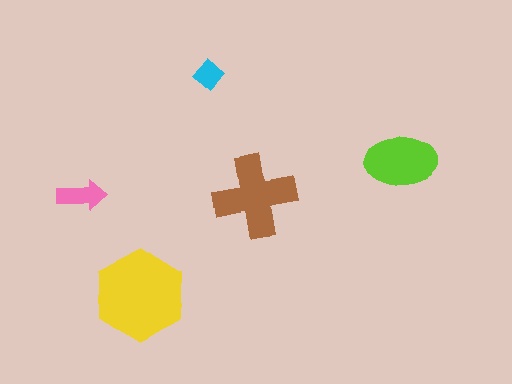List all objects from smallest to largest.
The cyan diamond, the pink arrow, the lime ellipse, the brown cross, the yellow hexagon.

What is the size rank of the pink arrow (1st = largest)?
4th.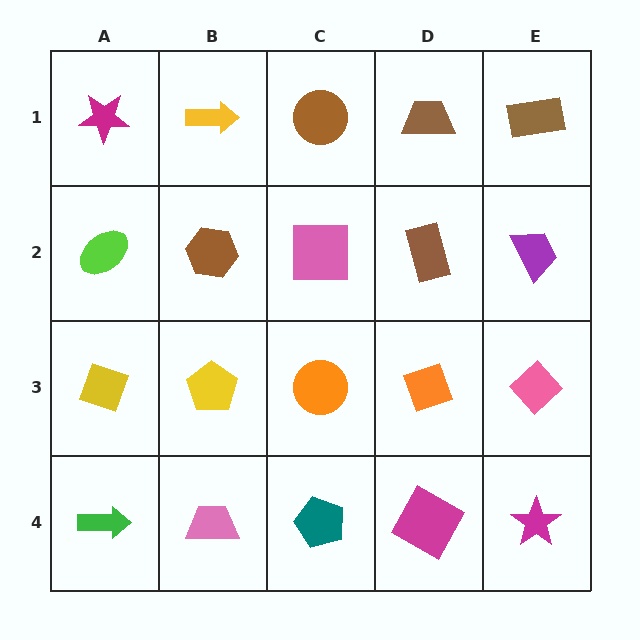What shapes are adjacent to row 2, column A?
A magenta star (row 1, column A), a yellow diamond (row 3, column A), a brown hexagon (row 2, column B).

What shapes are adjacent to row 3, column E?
A purple trapezoid (row 2, column E), a magenta star (row 4, column E), an orange diamond (row 3, column D).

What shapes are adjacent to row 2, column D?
A brown trapezoid (row 1, column D), an orange diamond (row 3, column D), a pink square (row 2, column C), a purple trapezoid (row 2, column E).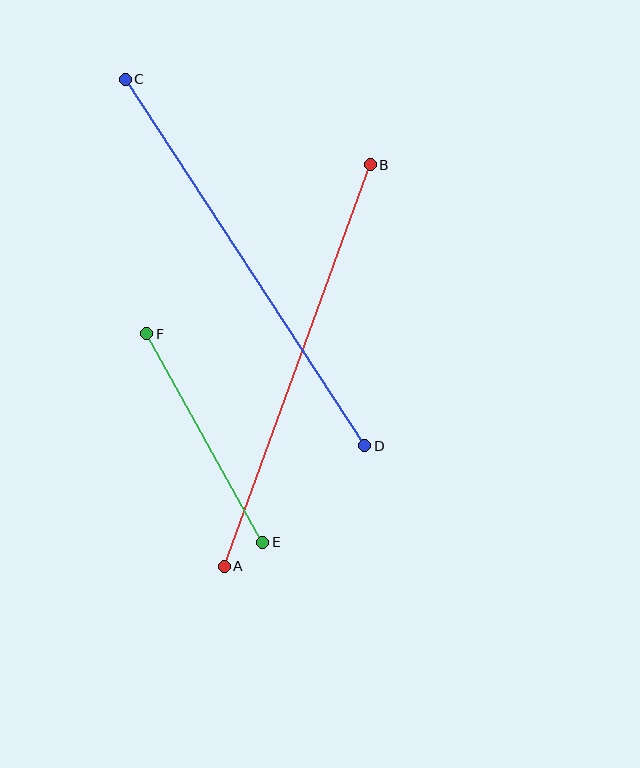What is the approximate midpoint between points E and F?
The midpoint is at approximately (205, 438) pixels.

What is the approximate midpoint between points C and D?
The midpoint is at approximately (245, 262) pixels.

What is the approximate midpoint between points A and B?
The midpoint is at approximately (297, 366) pixels.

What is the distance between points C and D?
The distance is approximately 438 pixels.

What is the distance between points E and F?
The distance is approximately 239 pixels.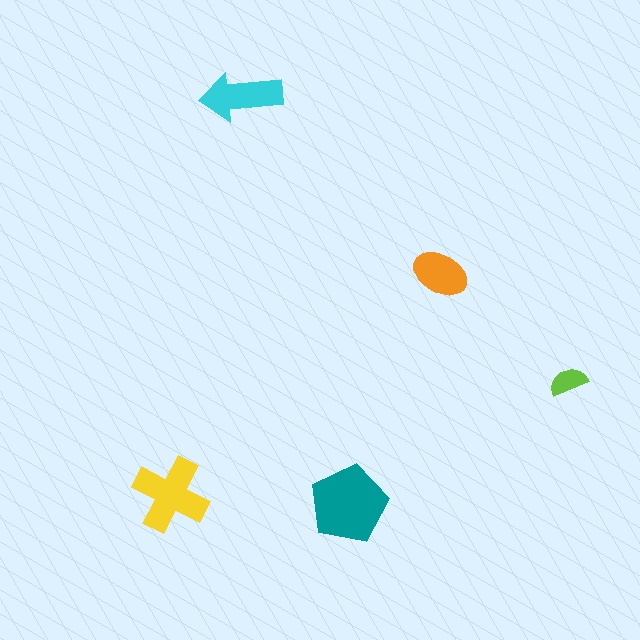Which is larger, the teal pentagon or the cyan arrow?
The teal pentagon.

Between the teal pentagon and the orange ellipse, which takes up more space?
The teal pentagon.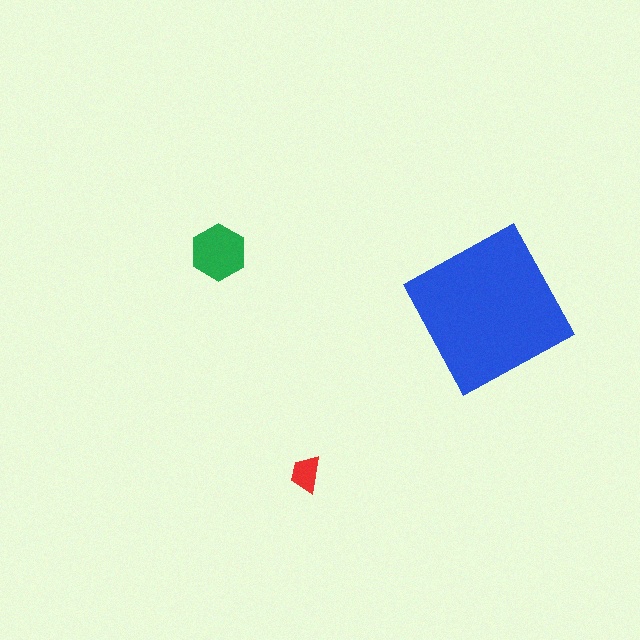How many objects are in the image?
There are 3 objects in the image.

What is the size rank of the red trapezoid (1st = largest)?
3rd.